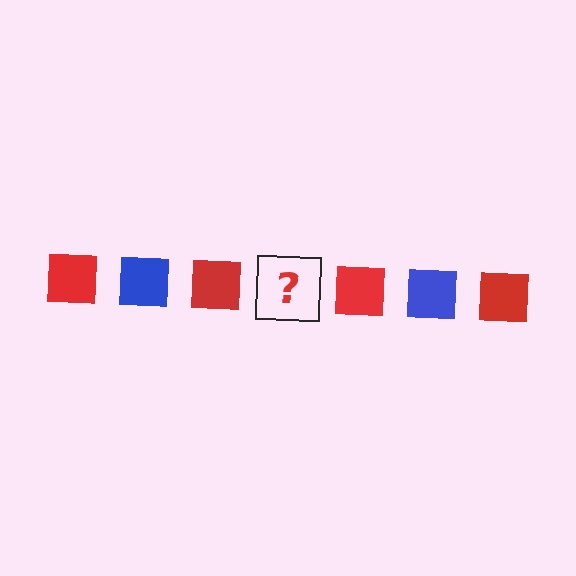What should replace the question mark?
The question mark should be replaced with a blue square.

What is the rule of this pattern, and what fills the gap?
The rule is that the pattern cycles through red, blue squares. The gap should be filled with a blue square.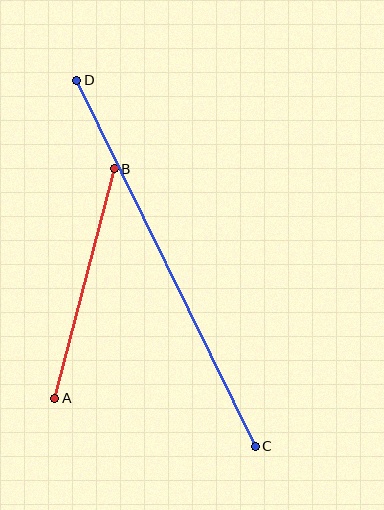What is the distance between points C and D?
The distance is approximately 408 pixels.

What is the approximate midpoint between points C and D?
The midpoint is at approximately (166, 263) pixels.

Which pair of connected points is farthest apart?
Points C and D are farthest apart.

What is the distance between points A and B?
The distance is approximately 237 pixels.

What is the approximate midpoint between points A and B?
The midpoint is at approximately (85, 283) pixels.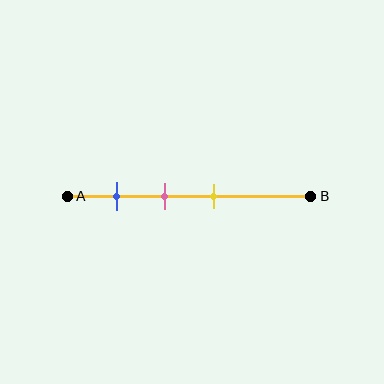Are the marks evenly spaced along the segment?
Yes, the marks are approximately evenly spaced.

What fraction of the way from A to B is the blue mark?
The blue mark is approximately 20% (0.2) of the way from A to B.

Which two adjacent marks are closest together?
The pink and yellow marks are the closest adjacent pair.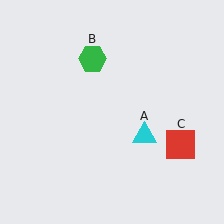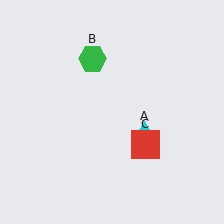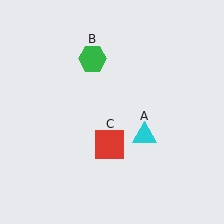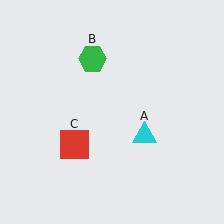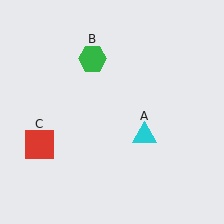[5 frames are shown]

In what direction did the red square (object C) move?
The red square (object C) moved left.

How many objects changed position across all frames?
1 object changed position: red square (object C).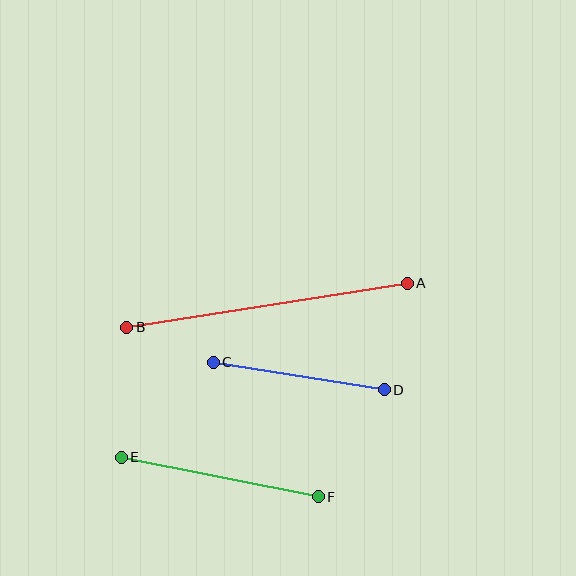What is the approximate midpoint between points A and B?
The midpoint is at approximately (267, 305) pixels.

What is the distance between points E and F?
The distance is approximately 201 pixels.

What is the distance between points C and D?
The distance is approximately 173 pixels.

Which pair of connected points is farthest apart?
Points A and B are farthest apart.